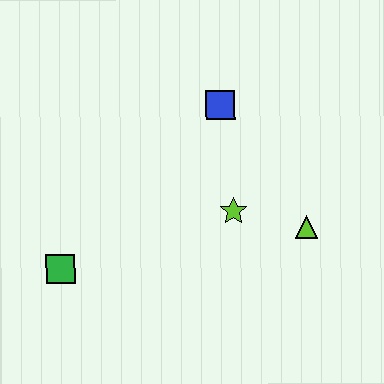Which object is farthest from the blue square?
The green square is farthest from the blue square.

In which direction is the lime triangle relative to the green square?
The lime triangle is to the right of the green square.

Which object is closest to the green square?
The lime star is closest to the green square.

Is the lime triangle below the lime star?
Yes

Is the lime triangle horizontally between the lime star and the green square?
No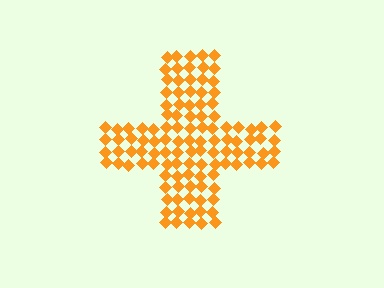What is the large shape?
The large shape is a cross.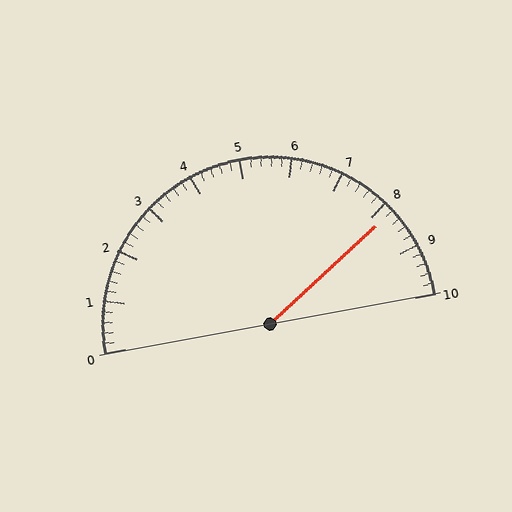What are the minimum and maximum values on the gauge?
The gauge ranges from 0 to 10.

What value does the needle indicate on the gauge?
The needle indicates approximately 8.2.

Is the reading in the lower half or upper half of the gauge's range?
The reading is in the upper half of the range (0 to 10).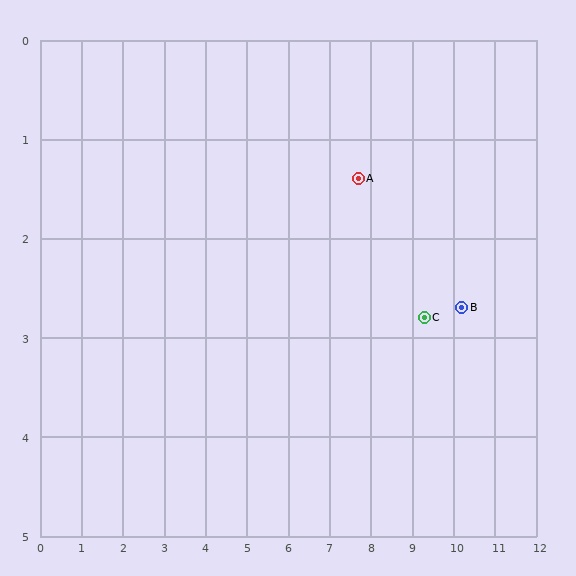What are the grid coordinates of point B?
Point B is at approximately (10.2, 2.7).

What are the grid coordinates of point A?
Point A is at approximately (7.7, 1.4).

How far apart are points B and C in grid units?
Points B and C are about 0.9 grid units apart.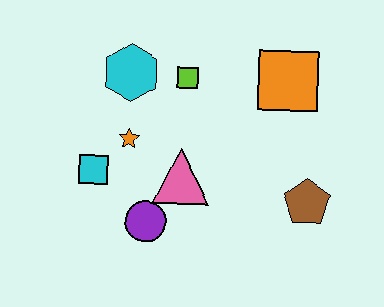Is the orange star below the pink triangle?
No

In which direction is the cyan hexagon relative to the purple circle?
The cyan hexagon is above the purple circle.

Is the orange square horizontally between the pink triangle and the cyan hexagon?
No